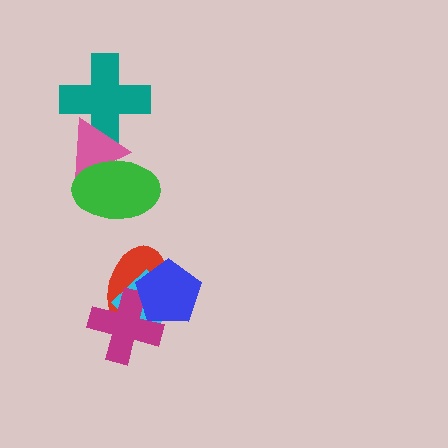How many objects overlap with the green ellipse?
1 object overlaps with the green ellipse.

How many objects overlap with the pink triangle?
2 objects overlap with the pink triangle.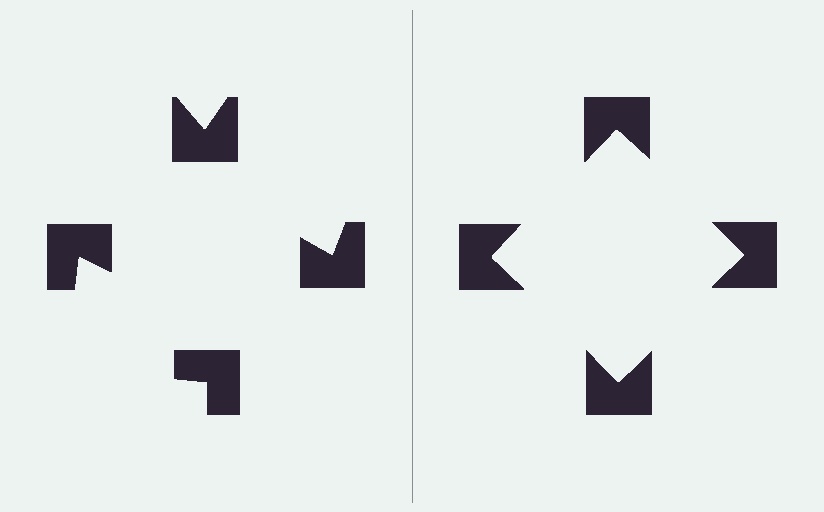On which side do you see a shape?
An illusory square appears on the right side. On the left side the wedge cuts are rotated, so no coherent shape forms.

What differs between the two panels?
The notched squares are positioned identically on both sides; only the wedge orientations differ. On the right they align to a square; on the left they are misaligned.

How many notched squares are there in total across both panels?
8 — 4 on each side.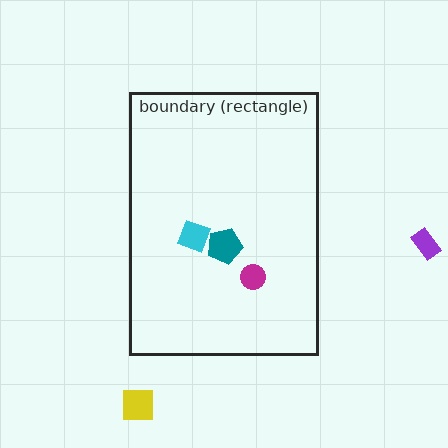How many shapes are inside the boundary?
3 inside, 2 outside.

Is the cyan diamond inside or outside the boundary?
Inside.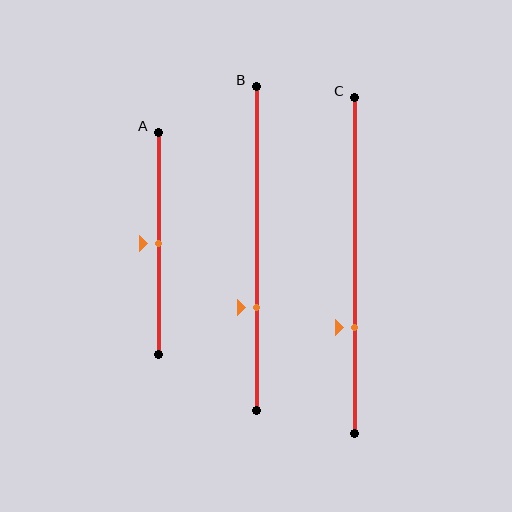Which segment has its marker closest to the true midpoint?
Segment A has its marker closest to the true midpoint.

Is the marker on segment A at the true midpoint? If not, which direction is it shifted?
Yes, the marker on segment A is at the true midpoint.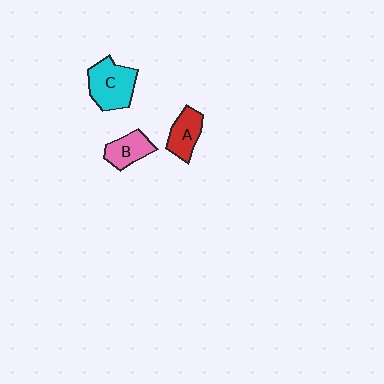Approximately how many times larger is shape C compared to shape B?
Approximately 1.5 times.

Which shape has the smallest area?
Shape B (pink).